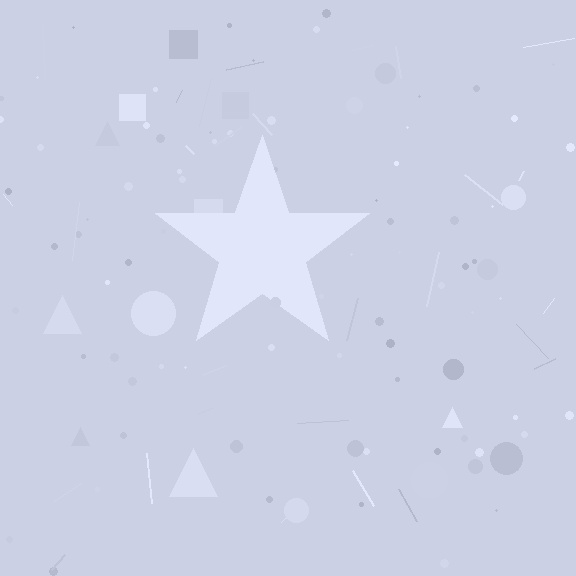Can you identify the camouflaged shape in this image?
The camouflaged shape is a star.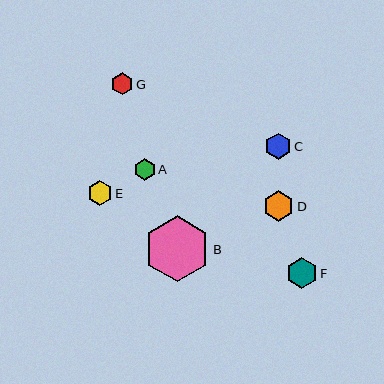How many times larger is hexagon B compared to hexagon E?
Hexagon B is approximately 2.7 times the size of hexagon E.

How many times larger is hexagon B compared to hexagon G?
Hexagon B is approximately 3.0 times the size of hexagon G.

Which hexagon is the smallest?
Hexagon A is the smallest with a size of approximately 21 pixels.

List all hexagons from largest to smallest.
From largest to smallest: B, F, D, C, E, G, A.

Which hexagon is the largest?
Hexagon B is the largest with a size of approximately 66 pixels.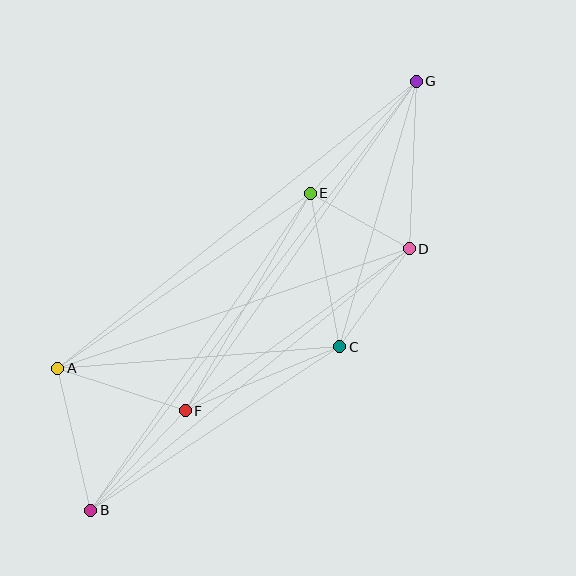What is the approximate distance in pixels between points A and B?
The distance between A and B is approximately 146 pixels.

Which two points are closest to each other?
Points D and E are closest to each other.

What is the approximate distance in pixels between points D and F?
The distance between D and F is approximately 276 pixels.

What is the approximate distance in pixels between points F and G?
The distance between F and G is approximately 402 pixels.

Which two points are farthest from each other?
Points B and G are farthest from each other.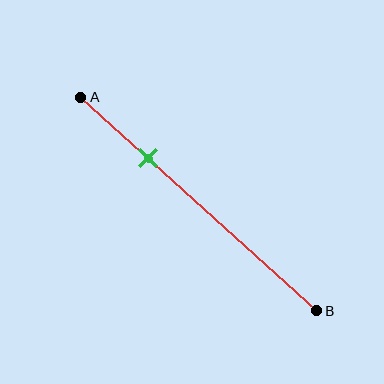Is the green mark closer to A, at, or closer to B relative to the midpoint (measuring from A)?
The green mark is closer to point A than the midpoint of segment AB.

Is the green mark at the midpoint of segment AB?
No, the mark is at about 30% from A, not at the 50% midpoint.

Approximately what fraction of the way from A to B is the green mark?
The green mark is approximately 30% of the way from A to B.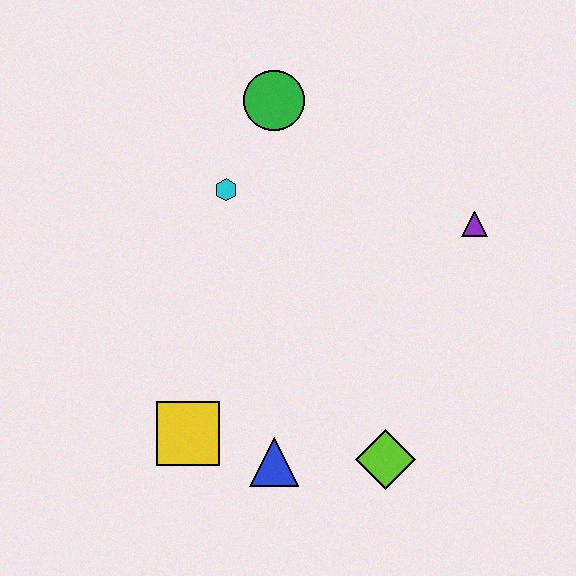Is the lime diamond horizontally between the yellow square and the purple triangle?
Yes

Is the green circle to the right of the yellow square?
Yes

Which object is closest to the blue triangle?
The yellow square is closest to the blue triangle.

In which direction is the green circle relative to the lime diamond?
The green circle is above the lime diamond.